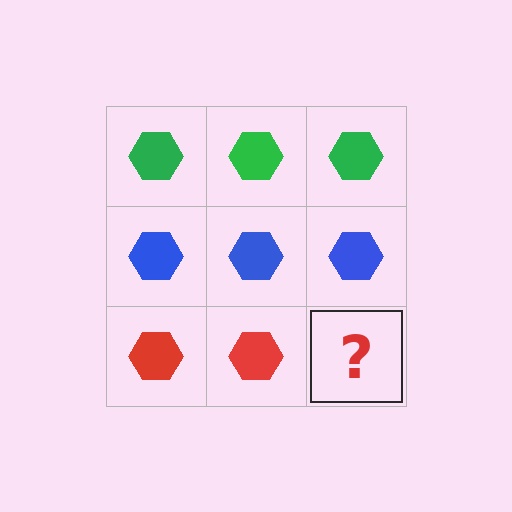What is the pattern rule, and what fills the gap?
The rule is that each row has a consistent color. The gap should be filled with a red hexagon.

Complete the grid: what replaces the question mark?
The question mark should be replaced with a red hexagon.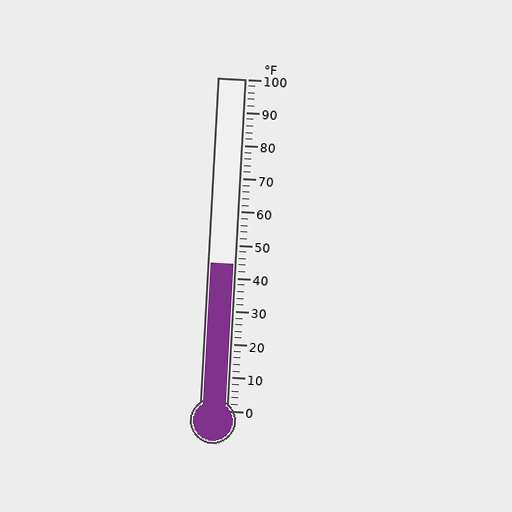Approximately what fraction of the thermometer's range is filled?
The thermometer is filled to approximately 45% of its range.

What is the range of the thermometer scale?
The thermometer scale ranges from 0°F to 100°F.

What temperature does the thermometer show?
The thermometer shows approximately 44°F.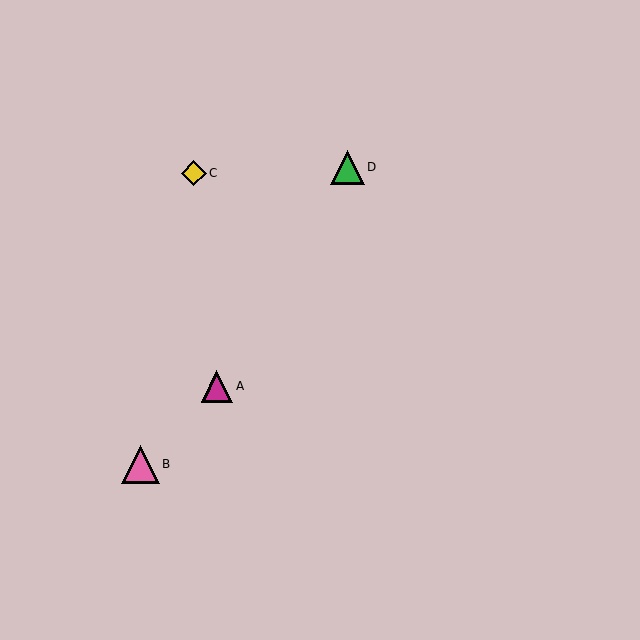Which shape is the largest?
The pink triangle (labeled B) is the largest.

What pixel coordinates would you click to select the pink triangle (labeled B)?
Click at (140, 464) to select the pink triangle B.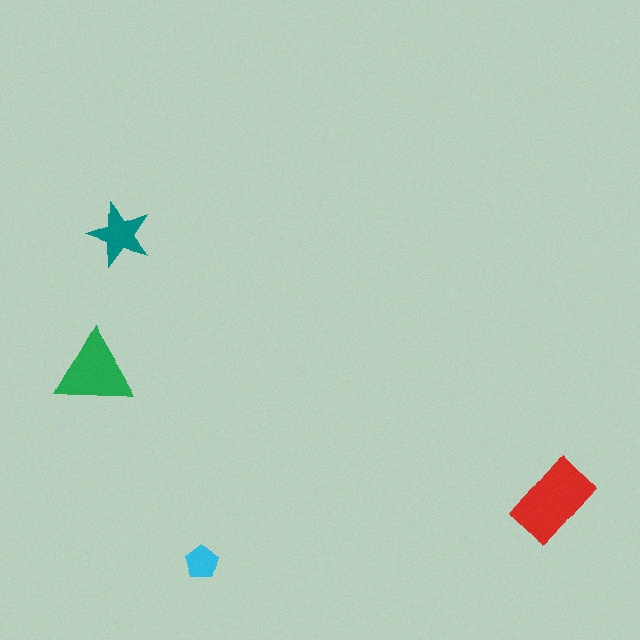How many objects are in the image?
There are 4 objects in the image.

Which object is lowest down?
The cyan pentagon is bottommost.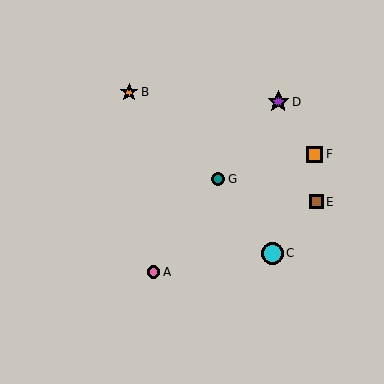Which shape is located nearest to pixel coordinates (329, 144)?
The orange square (labeled F) at (315, 154) is nearest to that location.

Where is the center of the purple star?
The center of the purple star is at (278, 102).